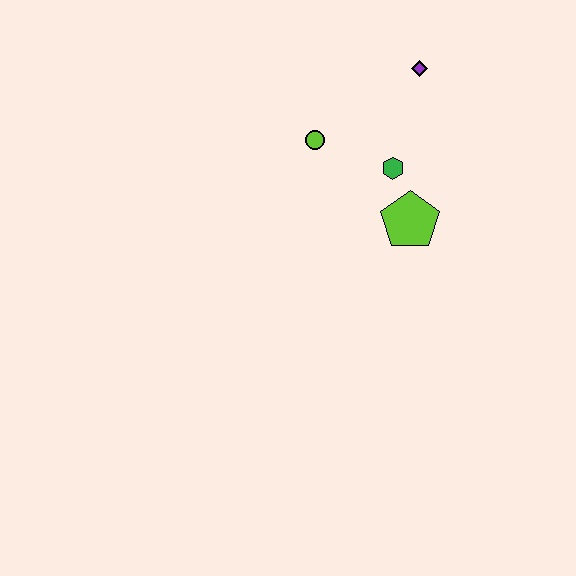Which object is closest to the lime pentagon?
The green hexagon is closest to the lime pentagon.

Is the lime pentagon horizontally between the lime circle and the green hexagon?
No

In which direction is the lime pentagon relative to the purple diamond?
The lime pentagon is below the purple diamond.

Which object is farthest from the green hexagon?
The purple diamond is farthest from the green hexagon.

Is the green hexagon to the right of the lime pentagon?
No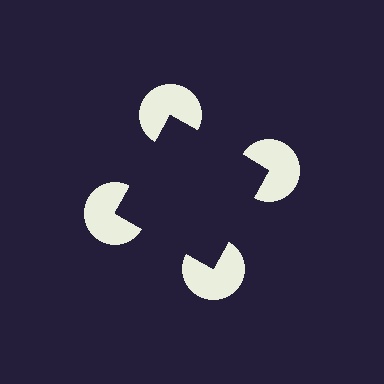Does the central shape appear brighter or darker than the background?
It typically appears slightly darker than the background, even though no actual brightness change is drawn.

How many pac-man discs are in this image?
There are 4 — one at each vertex of the illusory square.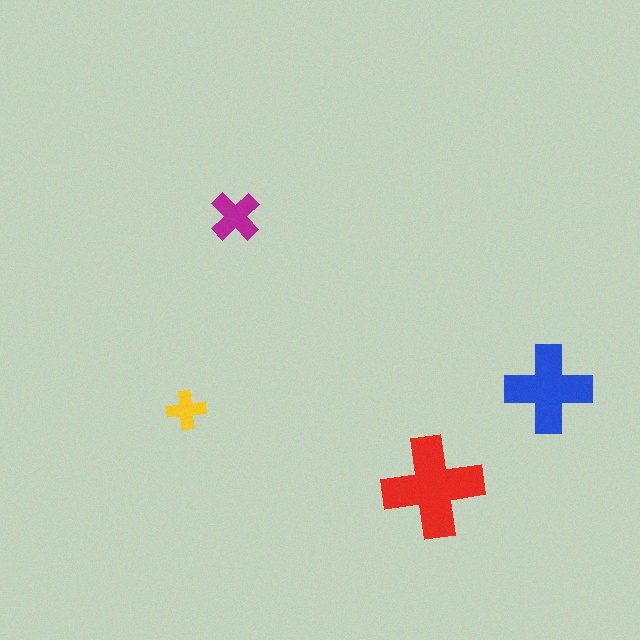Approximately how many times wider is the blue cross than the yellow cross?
About 2.5 times wider.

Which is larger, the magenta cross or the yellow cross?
The magenta one.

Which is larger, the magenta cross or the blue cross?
The blue one.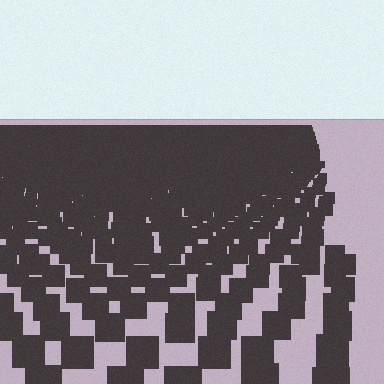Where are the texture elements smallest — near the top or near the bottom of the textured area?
Near the top.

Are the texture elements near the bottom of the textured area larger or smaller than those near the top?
Larger. Near the bottom, elements are closer to the viewer and appear at a bigger on-screen size.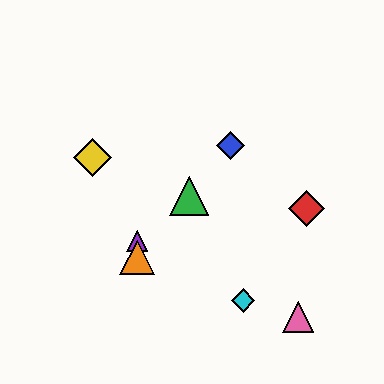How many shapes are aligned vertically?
2 shapes (the purple triangle, the orange triangle) are aligned vertically.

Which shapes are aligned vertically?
The purple triangle, the orange triangle are aligned vertically.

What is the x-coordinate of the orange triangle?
The orange triangle is at x≈137.